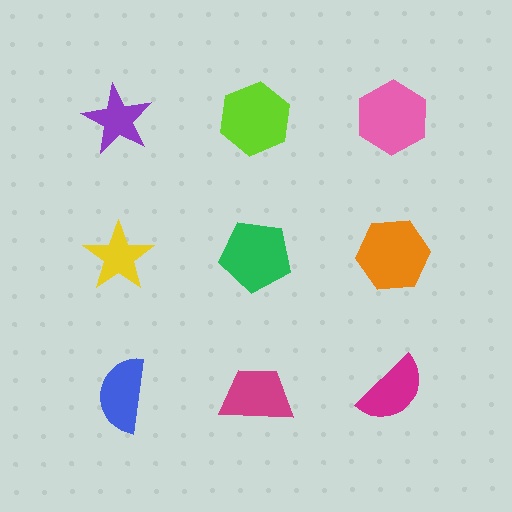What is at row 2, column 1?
A yellow star.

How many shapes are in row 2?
3 shapes.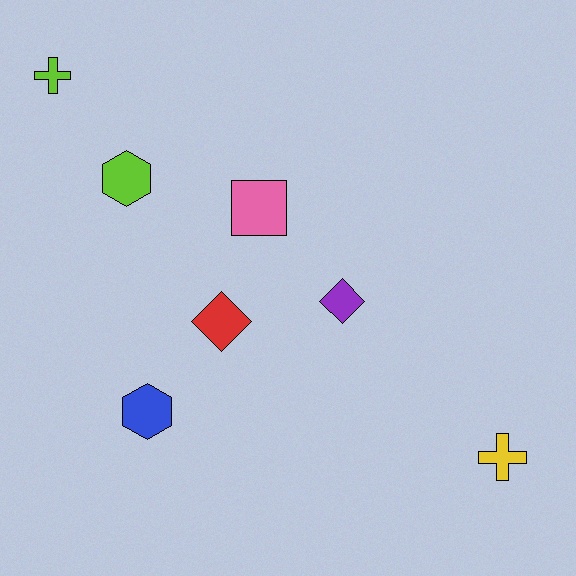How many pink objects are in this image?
There is 1 pink object.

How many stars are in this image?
There are no stars.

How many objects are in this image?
There are 7 objects.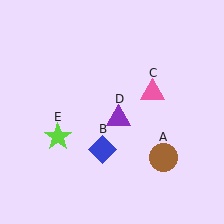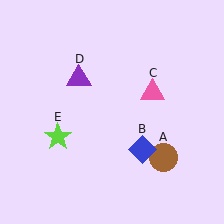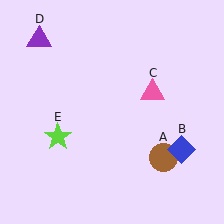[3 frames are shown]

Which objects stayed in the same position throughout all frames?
Brown circle (object A) and pink triangle (object C) and lime star (object E) remained stationary.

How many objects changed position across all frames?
2 objects changed position: blue diamond (object B), purple triangle (object D).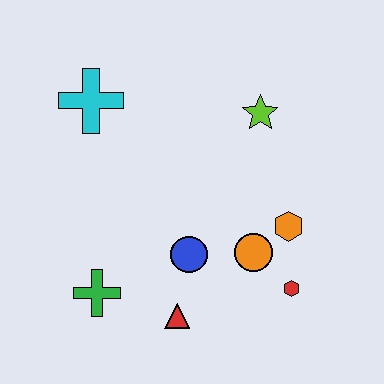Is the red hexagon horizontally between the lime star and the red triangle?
No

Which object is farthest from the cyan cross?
The red hexagon is farthest from the cyan cross.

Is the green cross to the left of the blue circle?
Yes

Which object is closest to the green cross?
The red triangle is closest to the green cross.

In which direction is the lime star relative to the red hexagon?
The lime star is above the red hexagon.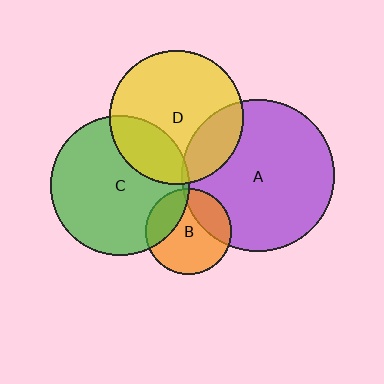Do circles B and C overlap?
Yes.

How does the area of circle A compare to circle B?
Approximately 3.1 times.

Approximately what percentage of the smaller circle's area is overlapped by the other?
Approximately 25%.